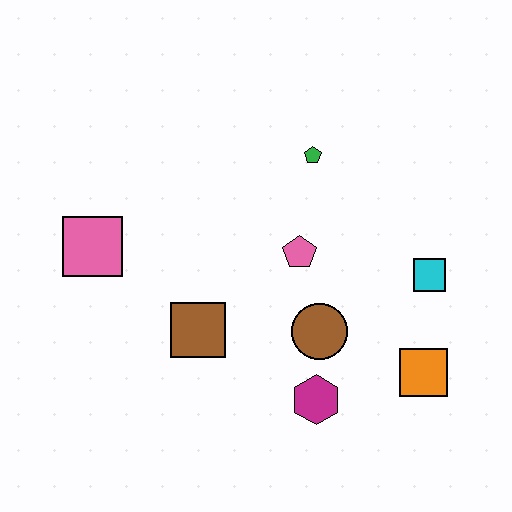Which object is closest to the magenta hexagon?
The brown circle is closest to the magenta hexagon.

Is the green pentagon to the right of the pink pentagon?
Yes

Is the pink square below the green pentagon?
Yes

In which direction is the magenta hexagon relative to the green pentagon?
The magenta hexagon is below the green pentagon.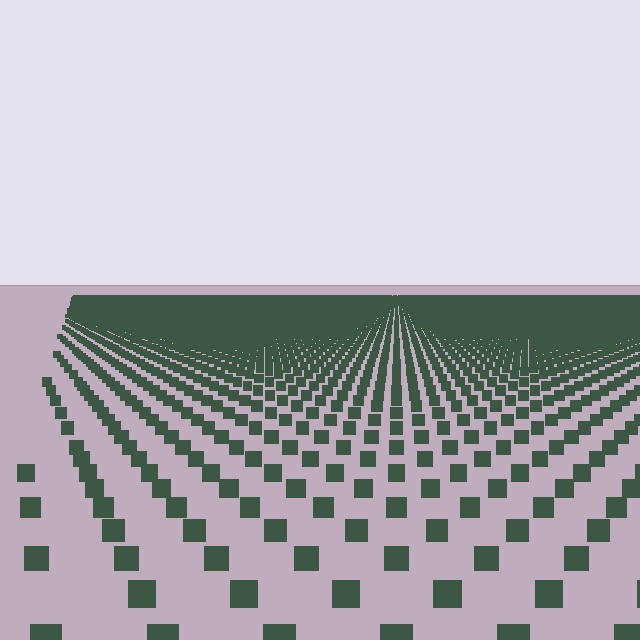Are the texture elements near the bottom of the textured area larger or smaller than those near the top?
Larger. Near the bottom, elements are closer to the viewer and appear at a bigger on-screen size.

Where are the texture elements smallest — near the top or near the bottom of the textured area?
Near the top.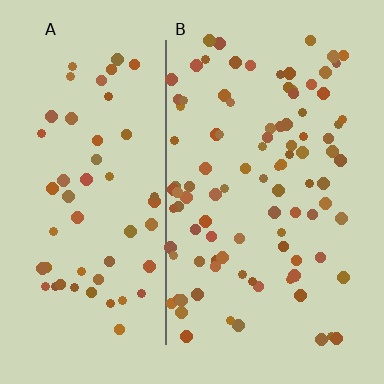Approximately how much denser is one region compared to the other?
Approximately 1.7× — region B over region A.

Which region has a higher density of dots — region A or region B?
B (the right).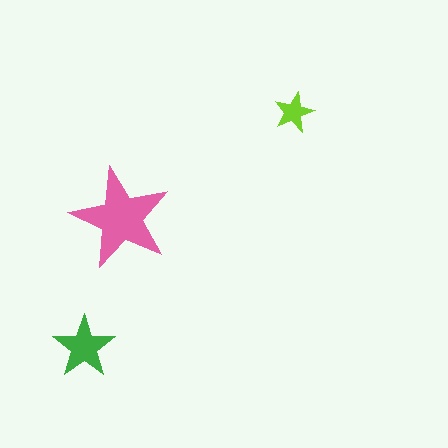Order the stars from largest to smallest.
the pink one, the green one, the lime one.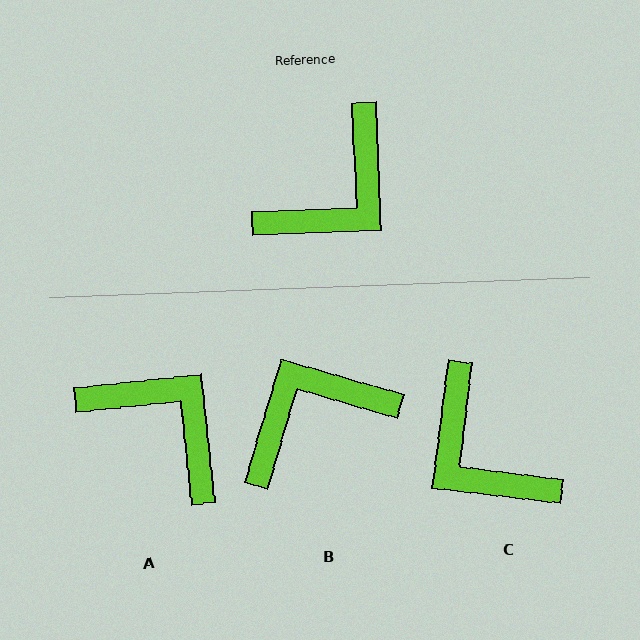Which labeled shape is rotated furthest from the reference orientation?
B, about 161 degrees away.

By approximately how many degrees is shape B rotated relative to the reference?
Approximately 161 degrees counter-clockwise.